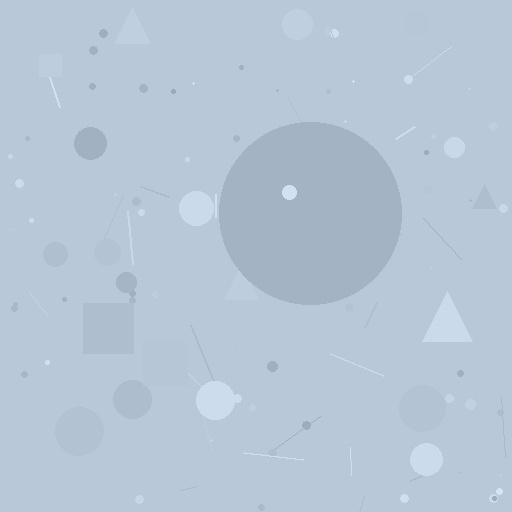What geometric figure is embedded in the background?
A circle is embedded in the background.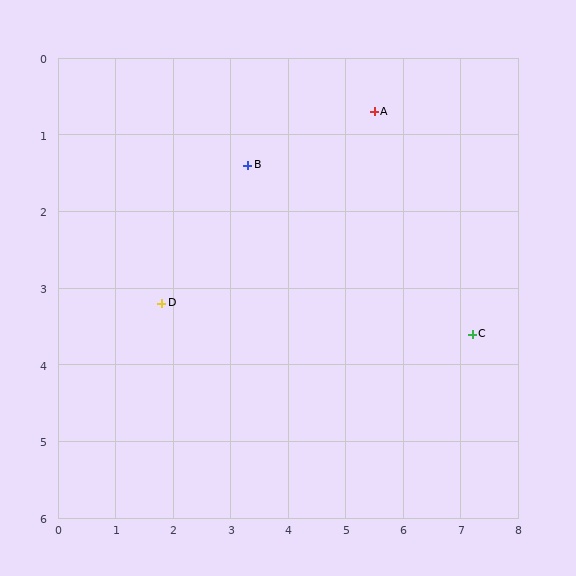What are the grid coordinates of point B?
Point B is at approximately (3.3, 1.4).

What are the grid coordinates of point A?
Point A is at approximately (5.5, 0.7).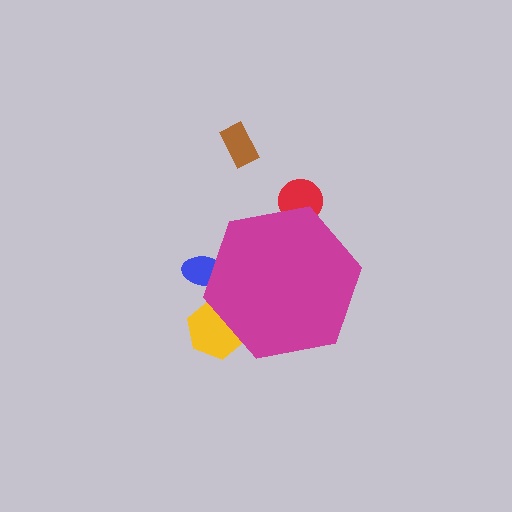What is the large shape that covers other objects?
A magenta hexagon.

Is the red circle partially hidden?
Yes, the red circle is partially hidden behind the magenta hexagon.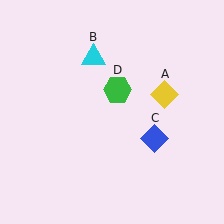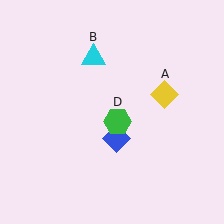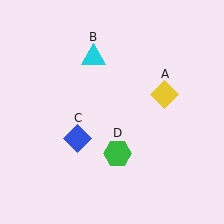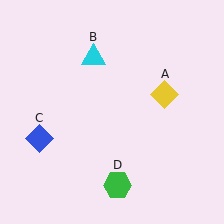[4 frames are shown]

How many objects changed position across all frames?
2 objects changed position: blue diamond (object C), green hexagon (object D).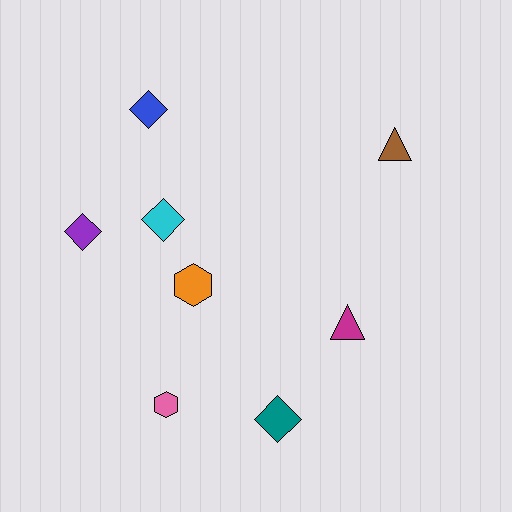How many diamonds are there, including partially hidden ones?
There are 4 diamonds.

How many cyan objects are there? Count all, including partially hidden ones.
There is 1 cyan object.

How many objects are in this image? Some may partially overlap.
There are 8 objects.